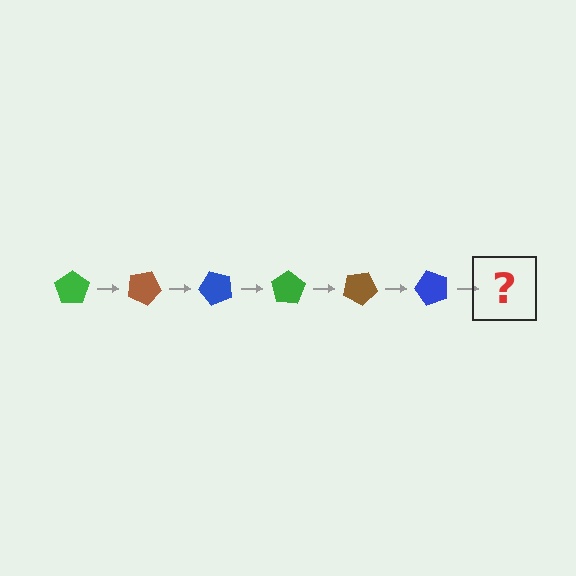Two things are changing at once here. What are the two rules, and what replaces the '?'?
The two rules are that it rotates 25 degrees each step and the color cycles through green, brown, and blue. The '?' should be a green pentagon, rotated 150 degrees from the start.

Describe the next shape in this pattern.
It should be a green pentagon, rotated 150 degrees from the start.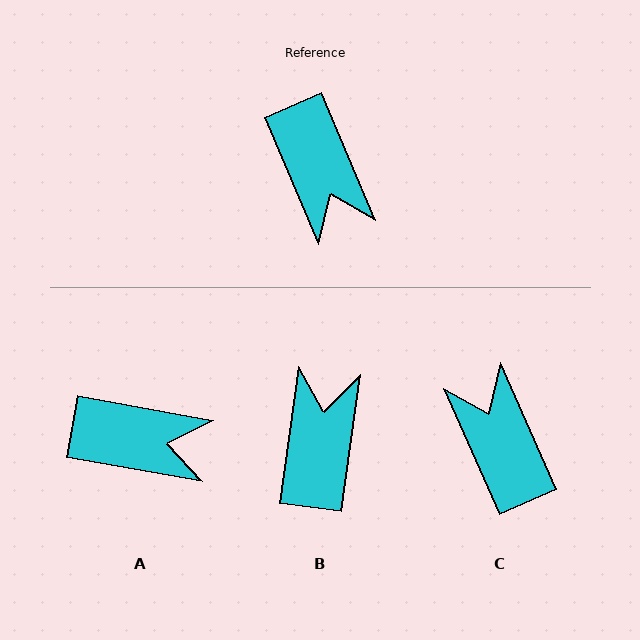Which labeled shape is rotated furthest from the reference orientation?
C, about 179 degrees away.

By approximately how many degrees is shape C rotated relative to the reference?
Approximately 179 degrees clockwise.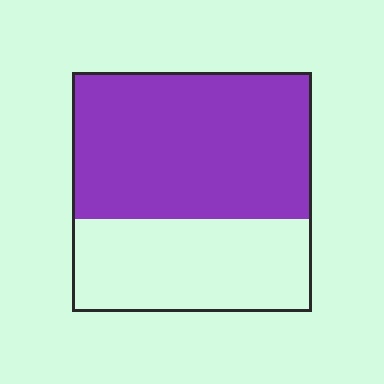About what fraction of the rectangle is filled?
About five eighths (5/8).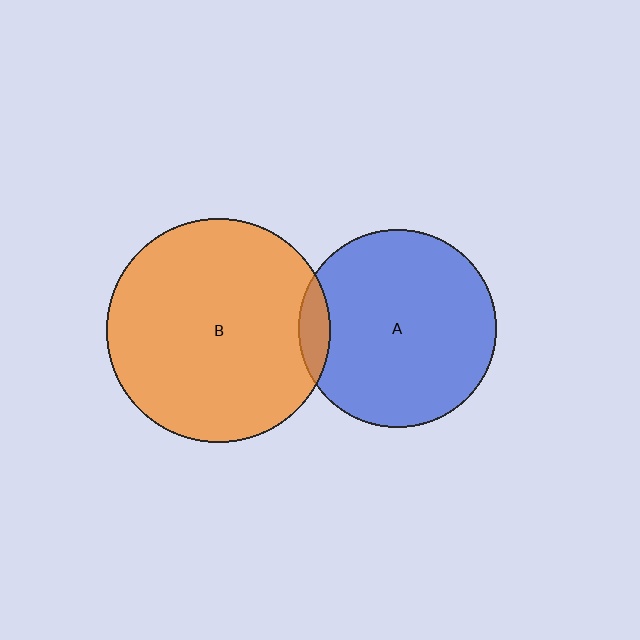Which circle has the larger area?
Circle B (orange).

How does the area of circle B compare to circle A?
Approximately 1.3 times.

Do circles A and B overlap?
Yes.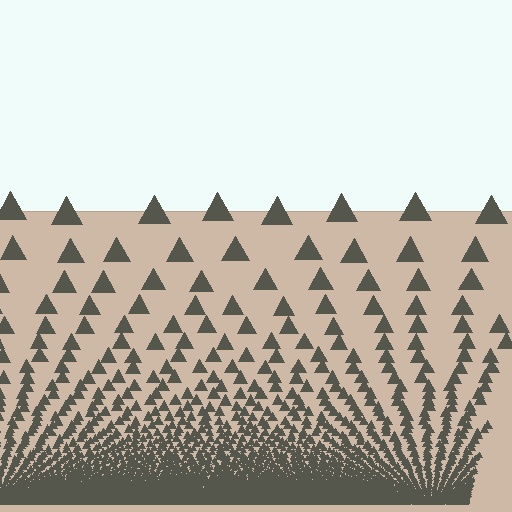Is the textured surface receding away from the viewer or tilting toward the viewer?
The surface appears to tilt toward the viewer. Texture elements get larger and sparser toward the top.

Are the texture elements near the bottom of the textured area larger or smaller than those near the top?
Smaller. The gradient is inverted — elements near the bottom are smaller and denser.